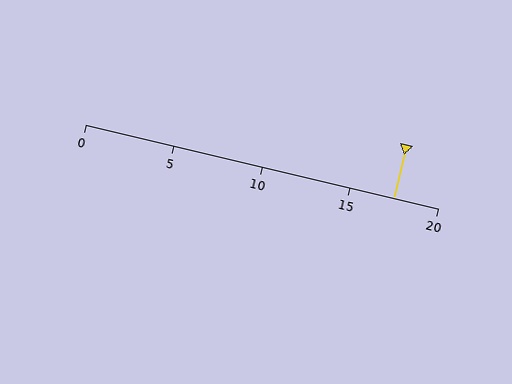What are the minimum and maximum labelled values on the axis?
The axis runs from 0 to 20.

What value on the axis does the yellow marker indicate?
The marker indicates approximately 17.5.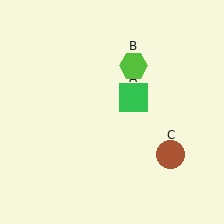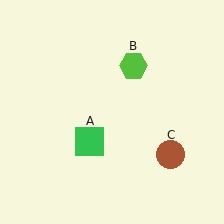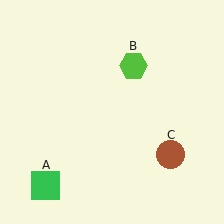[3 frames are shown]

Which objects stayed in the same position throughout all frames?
Lime hexagon (object B) and brown circle (object C) remained stationary.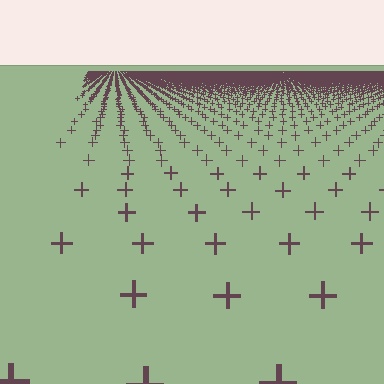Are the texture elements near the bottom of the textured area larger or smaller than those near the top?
Larger. Near the bottom, elements are closer to the viewer and appear at a bigger on-screen size.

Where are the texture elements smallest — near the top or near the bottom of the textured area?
Near the top.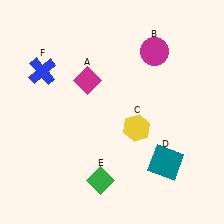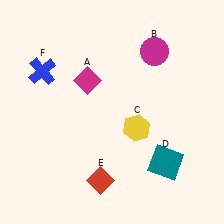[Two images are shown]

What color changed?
The diamond (E) changed from green in Image 1 to red in Image 2.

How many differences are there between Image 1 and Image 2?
There is 1 difference between the two images.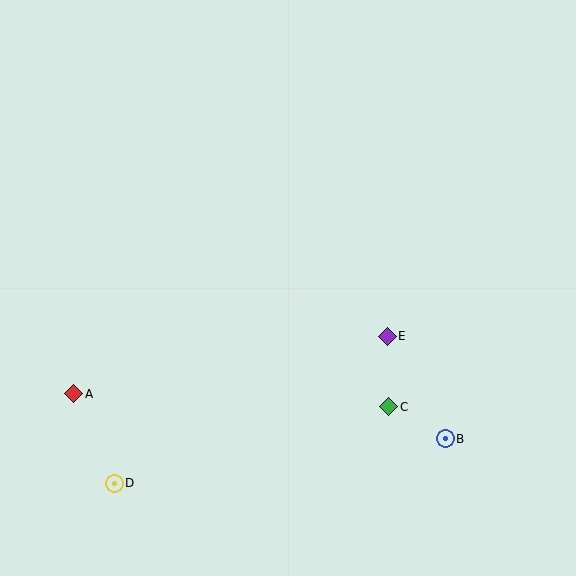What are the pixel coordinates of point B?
Point B is at (445, 439).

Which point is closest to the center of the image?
Point E at (387, 336) is closest to the center.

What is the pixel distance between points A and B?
The distance between A and B is 374 pixels.